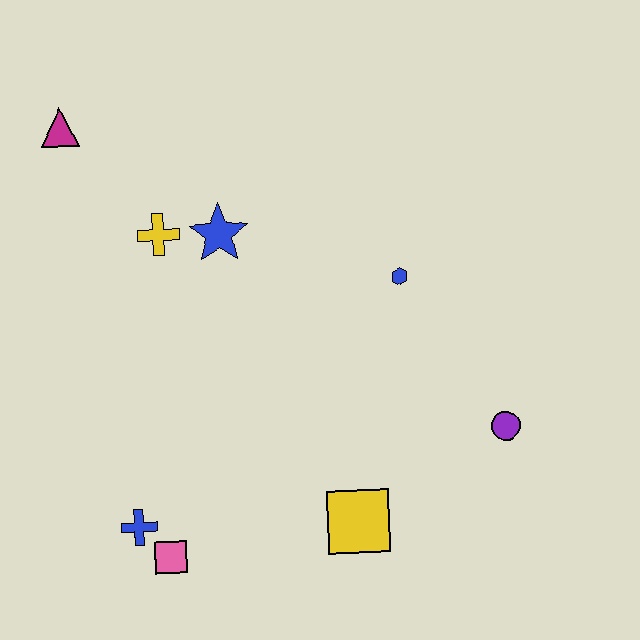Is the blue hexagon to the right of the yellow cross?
Yes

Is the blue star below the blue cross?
No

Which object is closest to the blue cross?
The pink square is closest to the blue cross.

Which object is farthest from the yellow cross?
The purple circle is farthest from the yellow cross.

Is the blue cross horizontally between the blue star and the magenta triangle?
Yes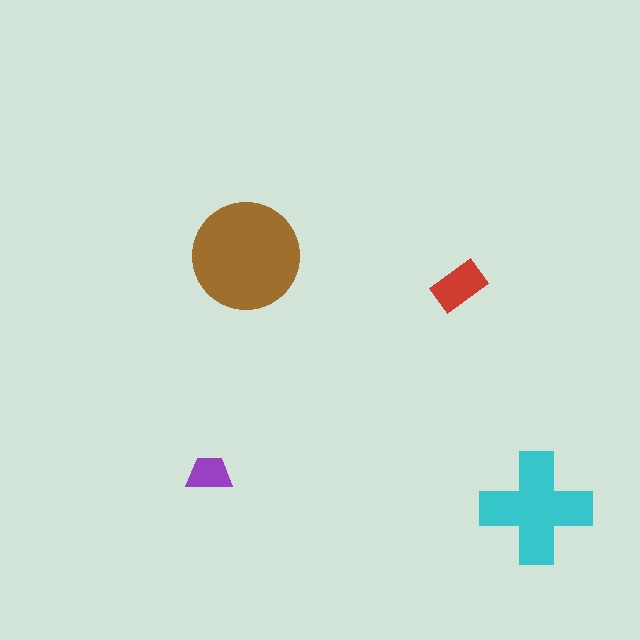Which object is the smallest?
The purple trapezoid.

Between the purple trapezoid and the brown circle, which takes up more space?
The brown circle.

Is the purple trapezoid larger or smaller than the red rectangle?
Smaller.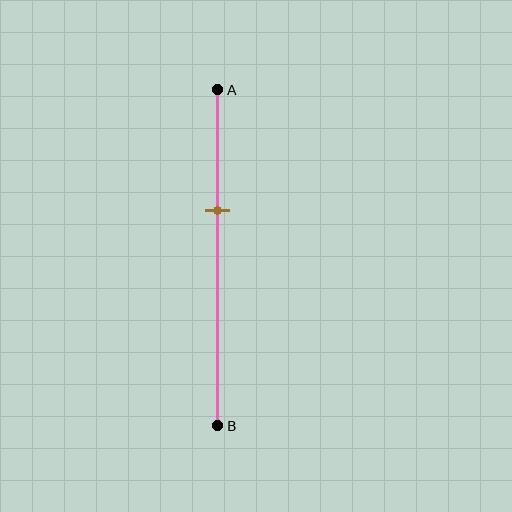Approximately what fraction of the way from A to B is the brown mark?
The brown mark is approximately 35% of the way from A to B.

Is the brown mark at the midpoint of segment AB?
No, the mark is at about 35% from A, not at the 50% midpoint.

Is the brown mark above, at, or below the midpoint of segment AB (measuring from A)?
The brown mark is above the midpoint of segment AB.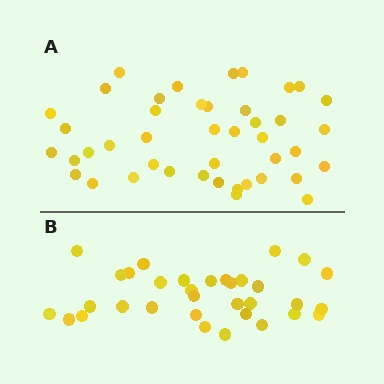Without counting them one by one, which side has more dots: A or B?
Region A (the top region) has more dots.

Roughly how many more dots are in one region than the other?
Region A has roughly 10 or so more dots than region B.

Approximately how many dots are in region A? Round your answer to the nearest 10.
About 40 dots. (The exact count is 43, which rounds to 40.)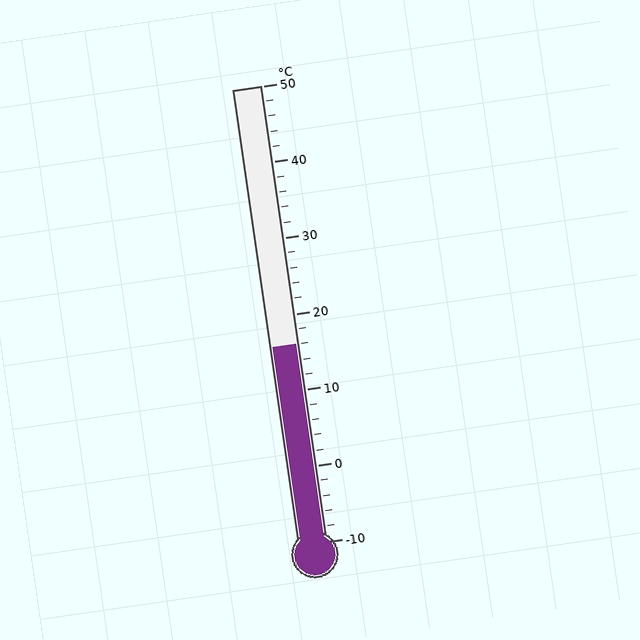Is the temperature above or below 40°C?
The temperature is below 40°C.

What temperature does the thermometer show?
The thermometer shows approximately 16°C.